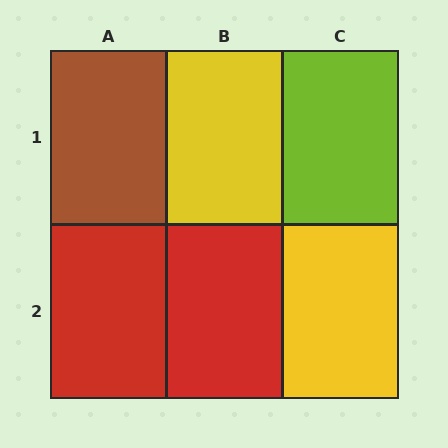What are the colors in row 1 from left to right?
Brown, yellow, lime.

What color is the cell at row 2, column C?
Yellow.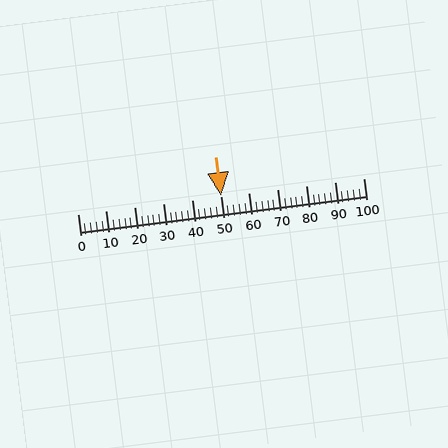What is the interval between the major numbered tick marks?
The major tick marks are spaced 10 units apart.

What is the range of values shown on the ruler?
The ruler shows values from 0 to 100.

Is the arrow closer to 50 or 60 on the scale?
The arrow is closer to 50.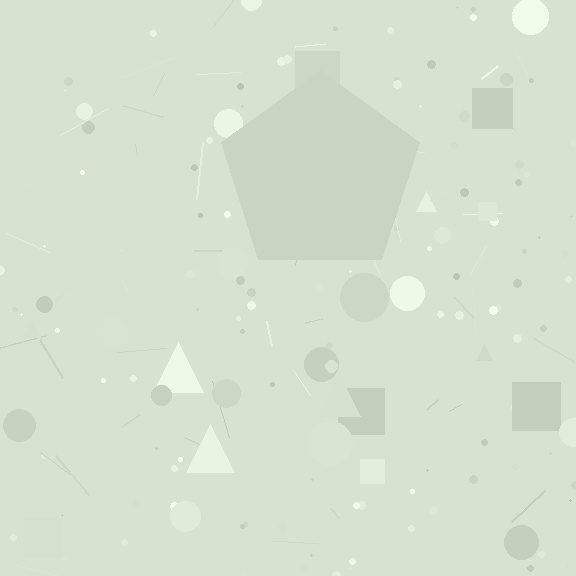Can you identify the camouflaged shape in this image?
The camouflaged shape is a pentagon.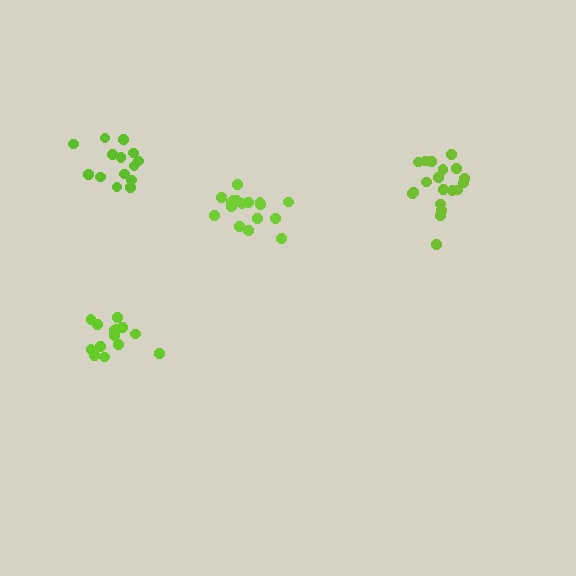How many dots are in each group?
Group 1: 19 dots, Group 2: 18 dots, Group 3: 14 dots, Group 4: 14 dots (65 total).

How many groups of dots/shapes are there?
There are 4 groups.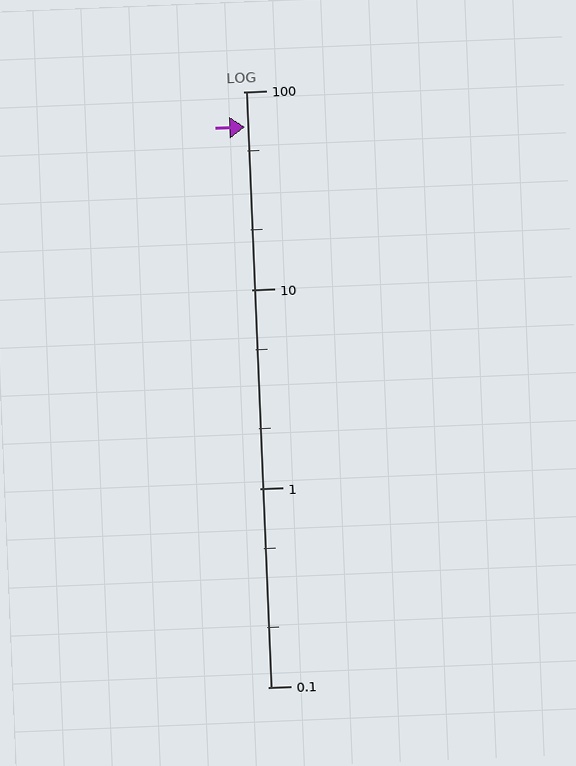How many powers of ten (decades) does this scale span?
The scale spans 3 decades, from 0.1 to 100.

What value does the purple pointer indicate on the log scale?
The pointer indicates approximately 66.